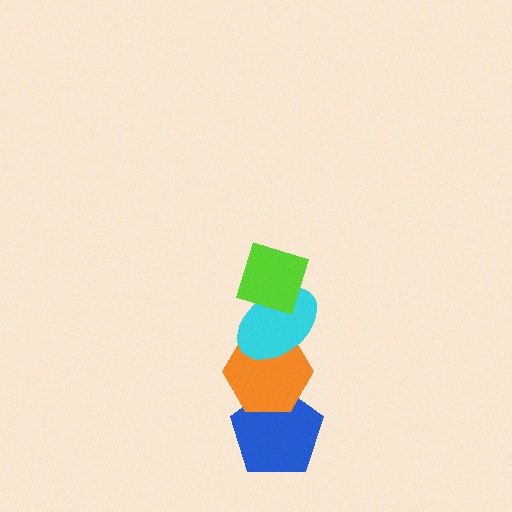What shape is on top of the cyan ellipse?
The lime diamond is on top of the cyan ellipse.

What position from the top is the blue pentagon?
The blue pentagon is 4th from the top.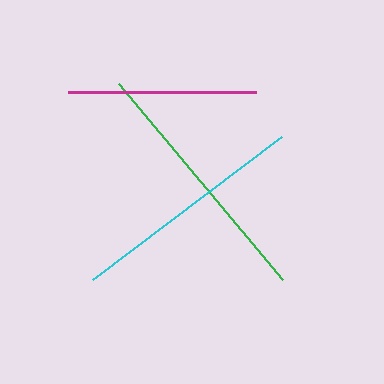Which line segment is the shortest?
The magenta line is the shortest at approximately 188 pixels.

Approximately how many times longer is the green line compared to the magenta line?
The green line is approximately 1.4 times the length of the magenta line.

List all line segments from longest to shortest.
From longest to shortest: green, cyan, magenta.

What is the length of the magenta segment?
The magenta segment is approximately 188 pixels long.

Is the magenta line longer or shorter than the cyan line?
The cyan line is longer than the magenta line.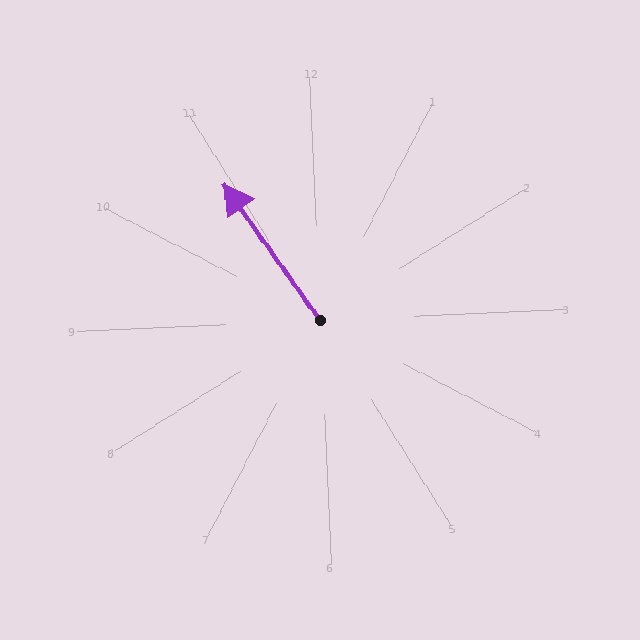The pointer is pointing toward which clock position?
Roughly 11 o'clock.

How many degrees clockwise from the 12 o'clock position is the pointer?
Approximately 327 degrees.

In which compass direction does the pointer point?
Northwest.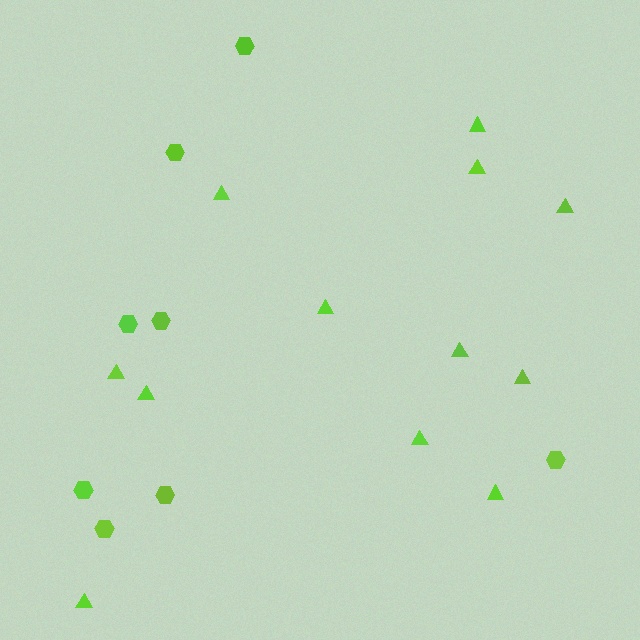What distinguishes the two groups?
There are 2 groups: one group of hexagons (8) and one group of triangles (12).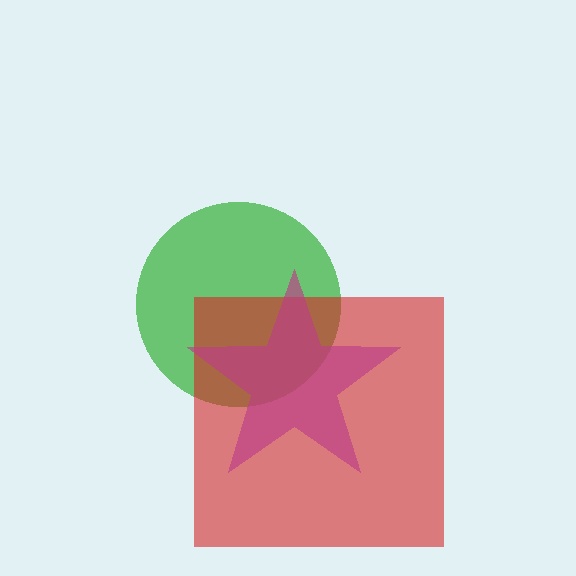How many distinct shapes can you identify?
There are 3 distinct shapes: a green circle, a red square, a magenta star.